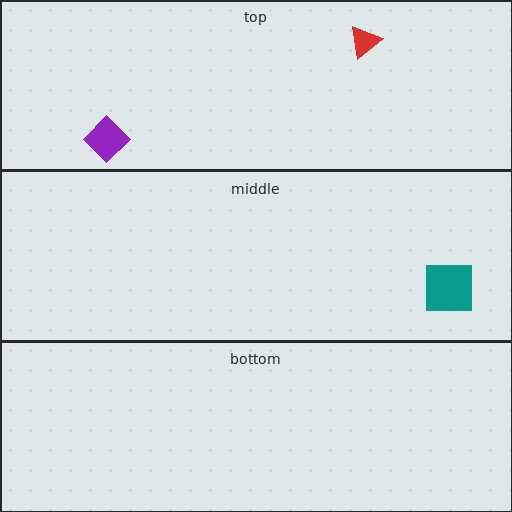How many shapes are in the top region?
2.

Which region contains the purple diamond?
The top region.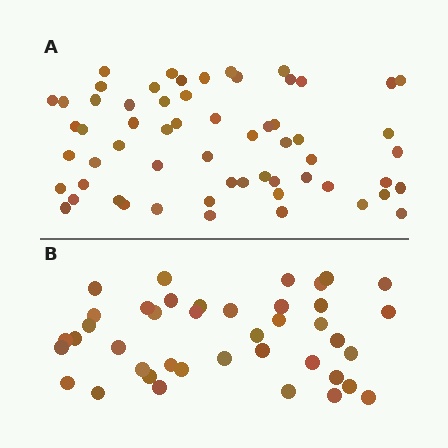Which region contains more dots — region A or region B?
Region A (the top region) has more dots.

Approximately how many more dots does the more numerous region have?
Region A has approximately 20 more dots than region B.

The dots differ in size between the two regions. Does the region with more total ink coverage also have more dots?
No. Region B has more total ink coverage because its dots are larger, but region A actually contains more individual dots. Total area can be misleading — the number of items is what matters here.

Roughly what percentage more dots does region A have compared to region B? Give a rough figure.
About 45% more.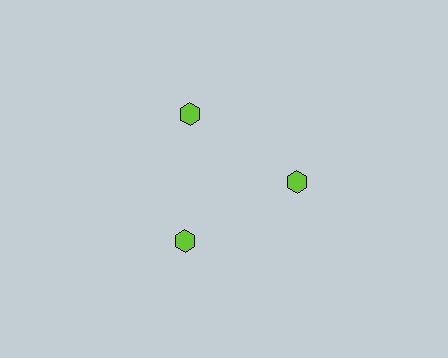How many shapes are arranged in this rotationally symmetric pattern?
There are 3 shapes, arranged in 3 groups of 1.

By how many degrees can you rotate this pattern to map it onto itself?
The pattern maps onto itself every 120 degrees of rotation.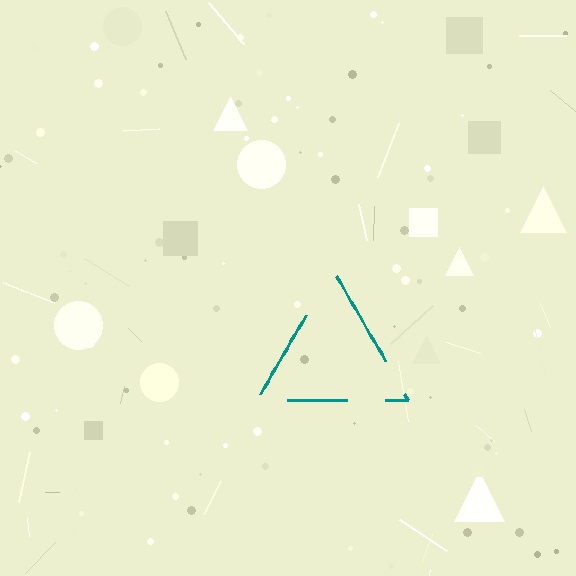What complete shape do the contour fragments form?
The contour fragments form a triangle.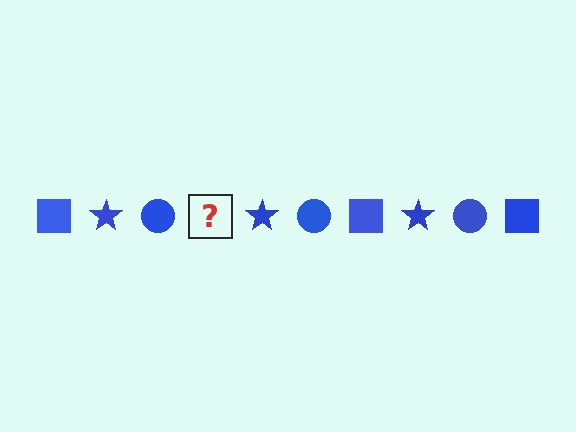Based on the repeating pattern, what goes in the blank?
The blank should be a blue square.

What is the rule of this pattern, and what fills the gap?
The rule is that the pattern cycles through square, star, circle shapes in blue. The gap should be filled with a blue square.